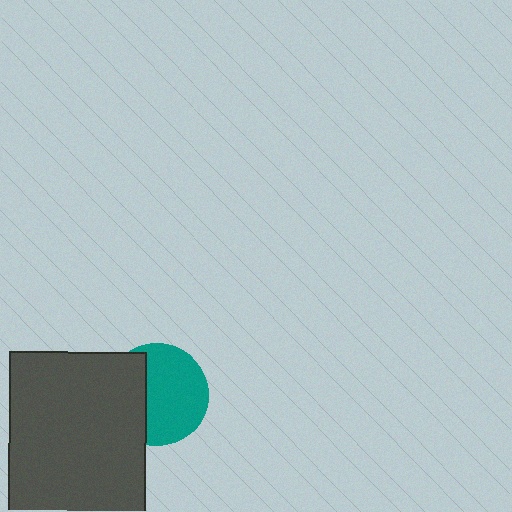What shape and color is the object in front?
The object in front is a dark gray rectangle.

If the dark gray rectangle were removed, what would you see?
You would see the complete teal circle.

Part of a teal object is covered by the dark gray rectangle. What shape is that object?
It is a circle.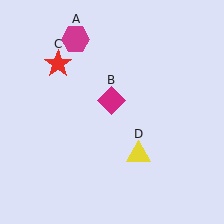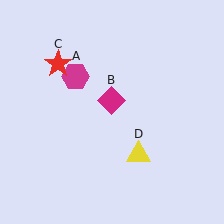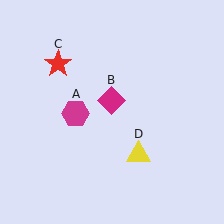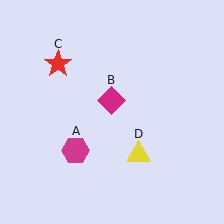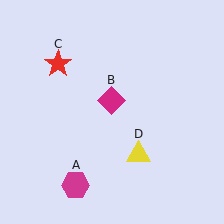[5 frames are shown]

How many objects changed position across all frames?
1 object changed position: magenta hexagon (object A).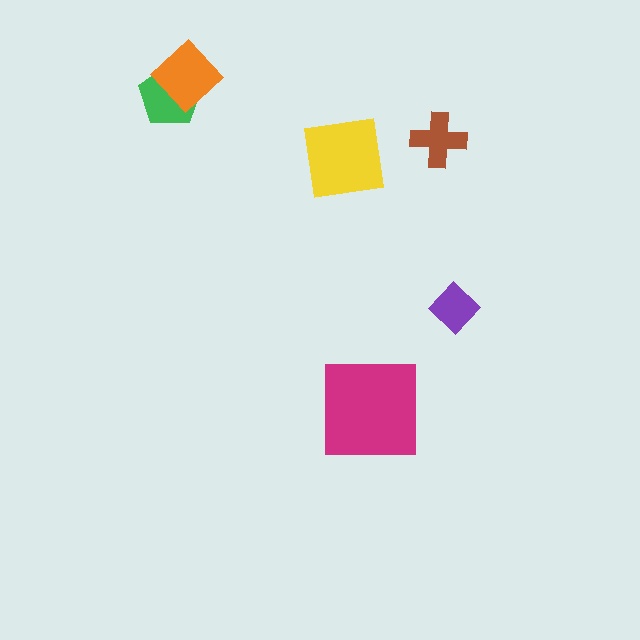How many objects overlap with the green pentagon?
1 object overlaps with the green pentagon.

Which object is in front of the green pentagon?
The orange diamond is in front of the green pentagon.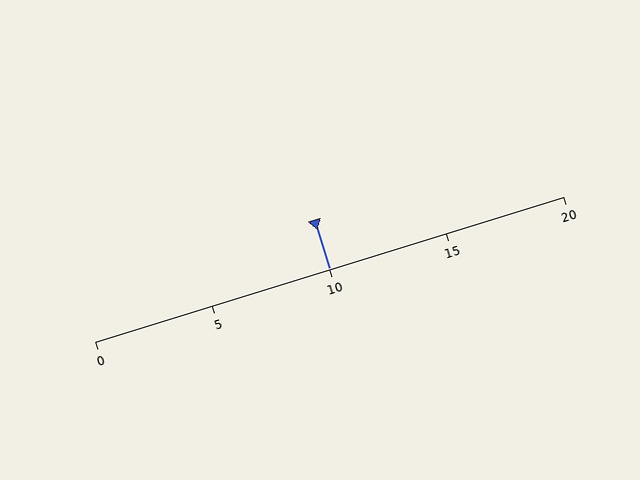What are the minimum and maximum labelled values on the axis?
The axis runs from 0 to 20.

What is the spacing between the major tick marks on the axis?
The major ticks are spaced 5 apart.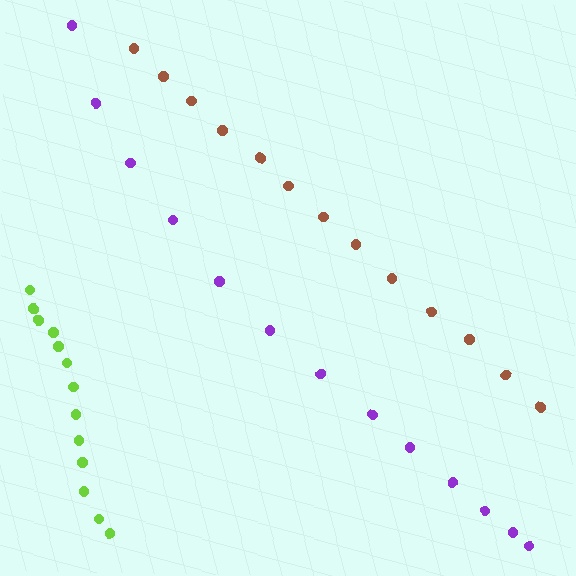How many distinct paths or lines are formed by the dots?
There are 3 distinct paths.